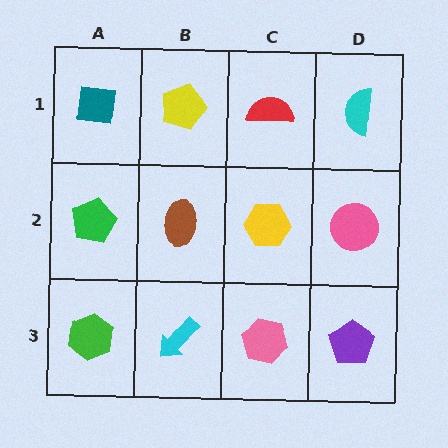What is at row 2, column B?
A brown ellipse.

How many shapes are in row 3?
4 shapes.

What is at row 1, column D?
A cyan semicircle.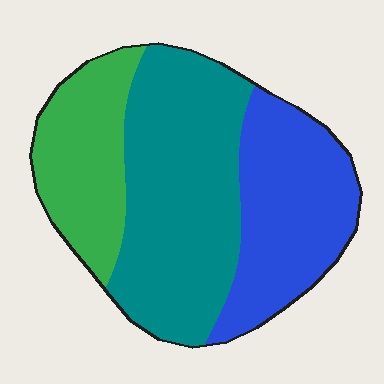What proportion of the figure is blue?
Blue takes up between a quarter and a half of the figure.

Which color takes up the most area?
Teal, at roughly 45%.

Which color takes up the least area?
Green, at roughly 25%.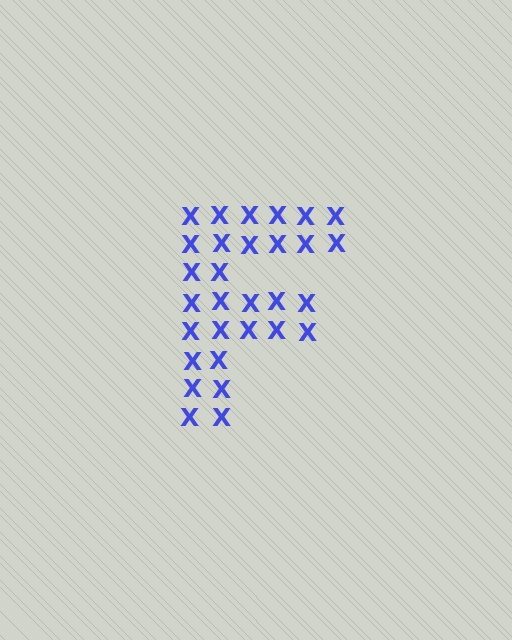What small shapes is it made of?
It is made of small letter X's.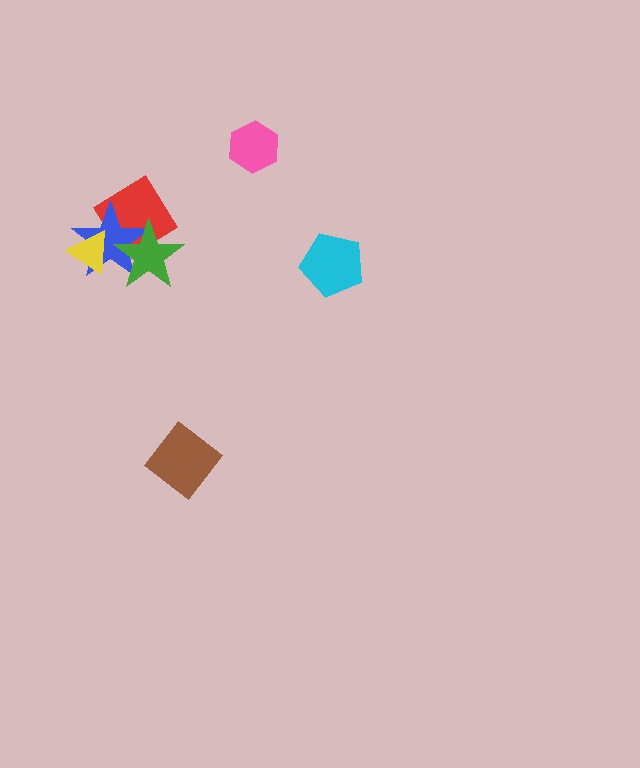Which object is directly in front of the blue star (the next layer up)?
The yellow triangle is directly in front of the blue star.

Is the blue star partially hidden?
Yes, it is partially covered by another shape.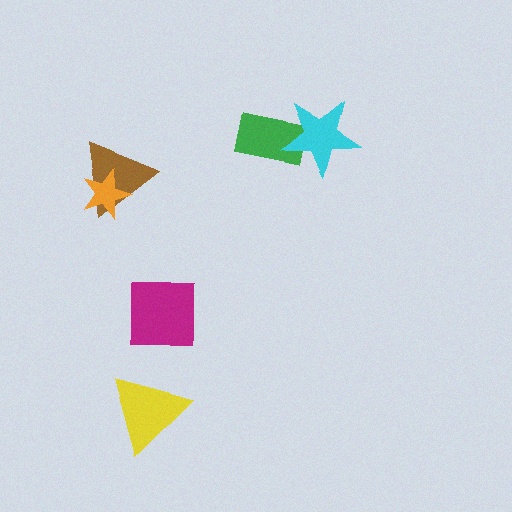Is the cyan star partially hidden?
No, no other shape covers it.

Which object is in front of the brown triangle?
The orange star is in front of the brown triangle.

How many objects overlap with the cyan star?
1 object overlaps with the cyan star.